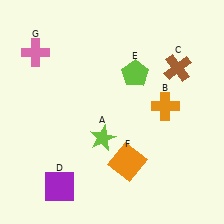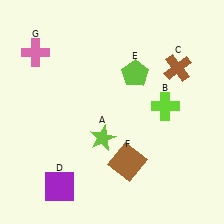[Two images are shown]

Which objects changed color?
B changed from orange to lime. F changed from orange to brown.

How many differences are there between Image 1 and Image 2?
There are 2 differences between the two images.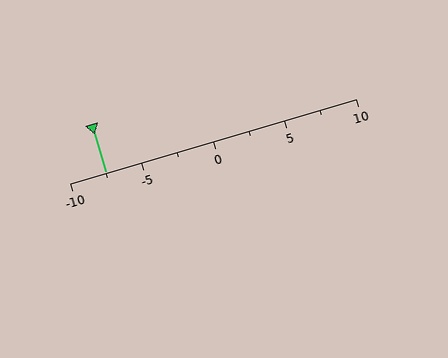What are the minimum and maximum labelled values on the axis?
The axis runs from -10 to 10.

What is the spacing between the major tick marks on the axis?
The major ticks are spaced 5 apart.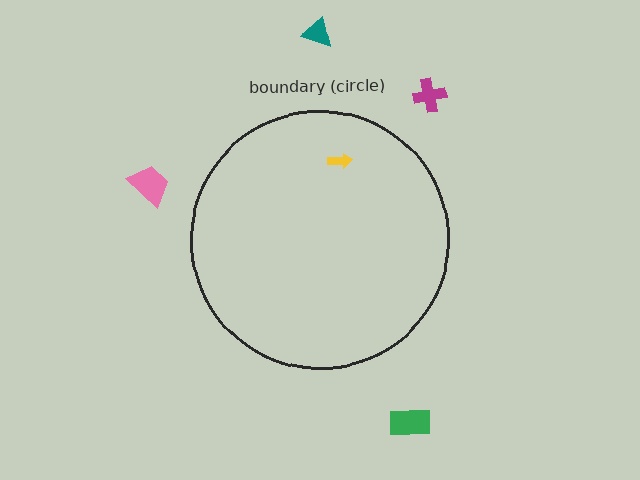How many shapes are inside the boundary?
1 inside, 4 outside.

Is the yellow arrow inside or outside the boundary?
Inside.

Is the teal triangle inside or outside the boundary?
Outside.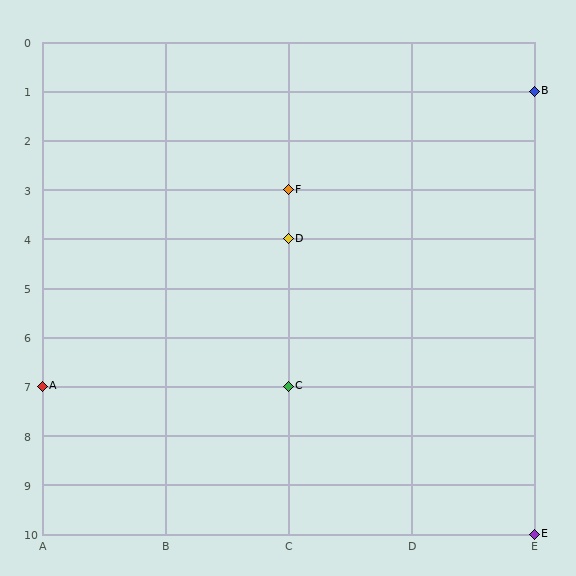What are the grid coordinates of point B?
Point B is at grid coordinates (E, 1).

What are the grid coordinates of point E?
Point E is at grid coordinates (E, 10).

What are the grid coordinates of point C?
Point C is at grid coordinates (C, 7).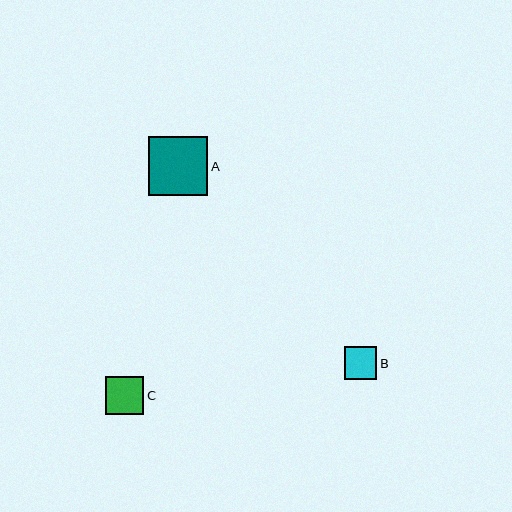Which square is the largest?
Square A is the largest with a size of approximately 59 pixels.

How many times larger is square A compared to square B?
Square A is approximately 1.8 times the size of square B.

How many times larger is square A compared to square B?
Square A is approximately 1.8 times the size of square B.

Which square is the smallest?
Square B is the smallest with a size of approximately 33 pixels.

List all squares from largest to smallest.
From largest to smallest: A, C, B.